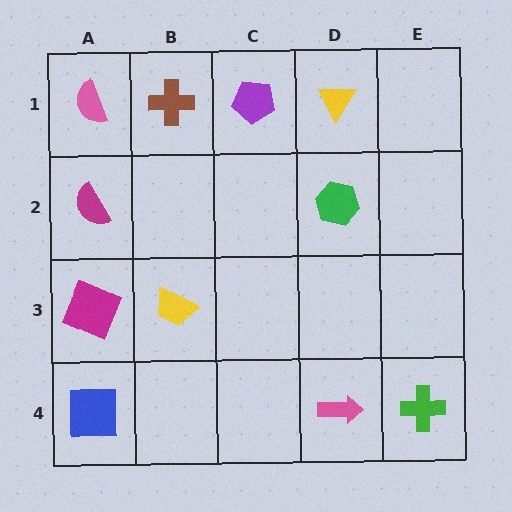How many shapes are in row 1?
4 shapes.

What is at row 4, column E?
A green cross.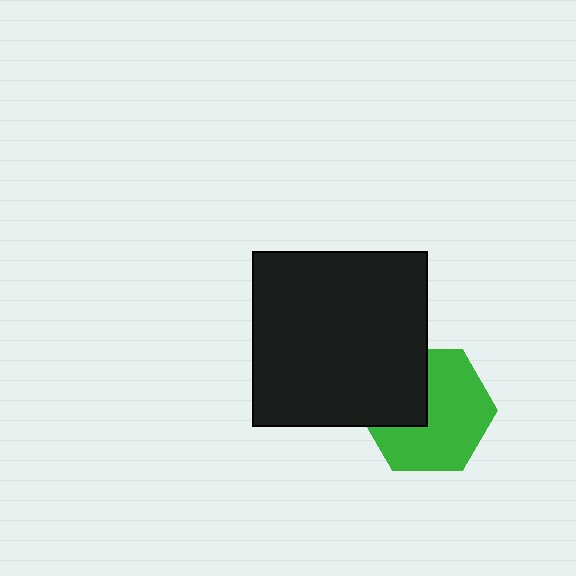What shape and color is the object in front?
The object in front is a black square.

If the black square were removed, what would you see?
You would see the complete green hexagon.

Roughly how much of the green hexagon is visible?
Most of it is visible (roughly 66%).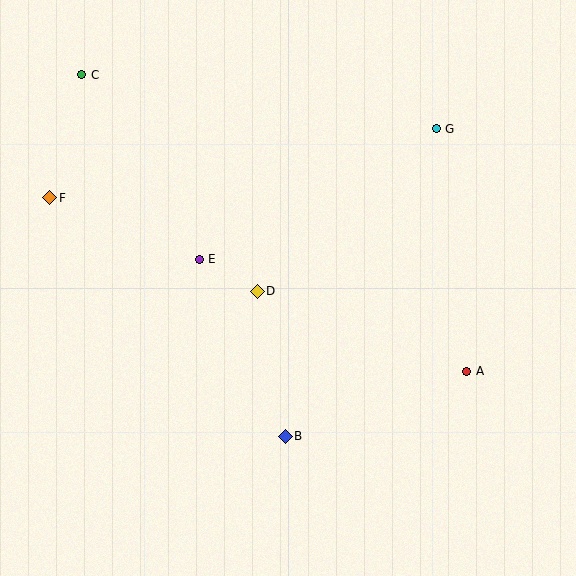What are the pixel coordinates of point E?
Point E is at (199, 259).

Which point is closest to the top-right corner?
Point G is closest to the top-right corner.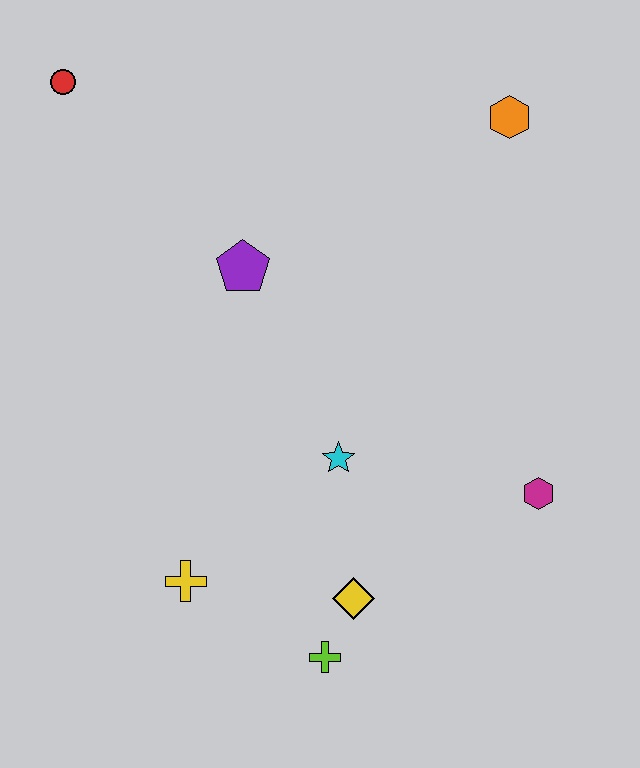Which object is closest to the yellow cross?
The lime cross is closest to the yellow cross.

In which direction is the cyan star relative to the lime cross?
The cyan star is above the lime cross.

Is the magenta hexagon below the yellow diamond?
No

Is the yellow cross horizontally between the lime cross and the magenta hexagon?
No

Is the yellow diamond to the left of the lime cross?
No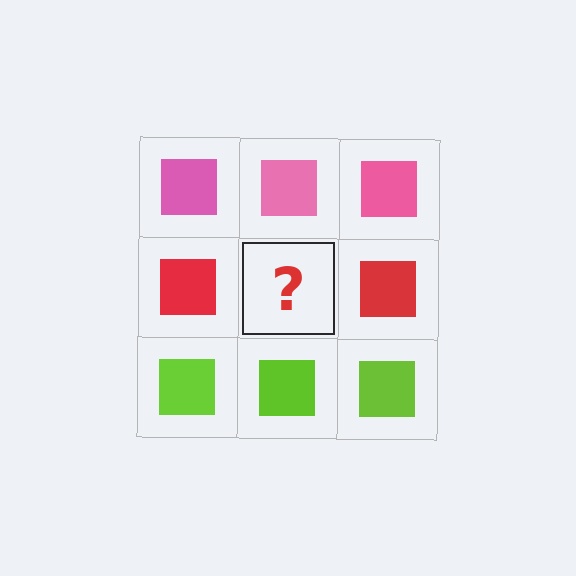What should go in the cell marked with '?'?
The missing cell should contain a red square.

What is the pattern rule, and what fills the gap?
The rule is that each row has a consistent color. The gap should be filled with a red square.